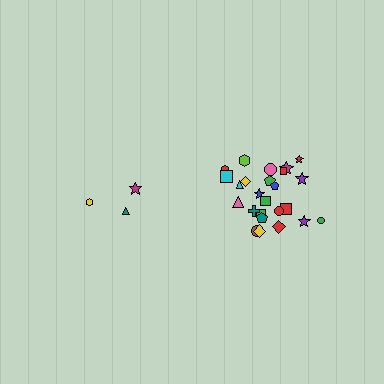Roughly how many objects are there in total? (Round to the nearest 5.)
Roughly 30 objects in total.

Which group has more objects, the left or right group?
The right group.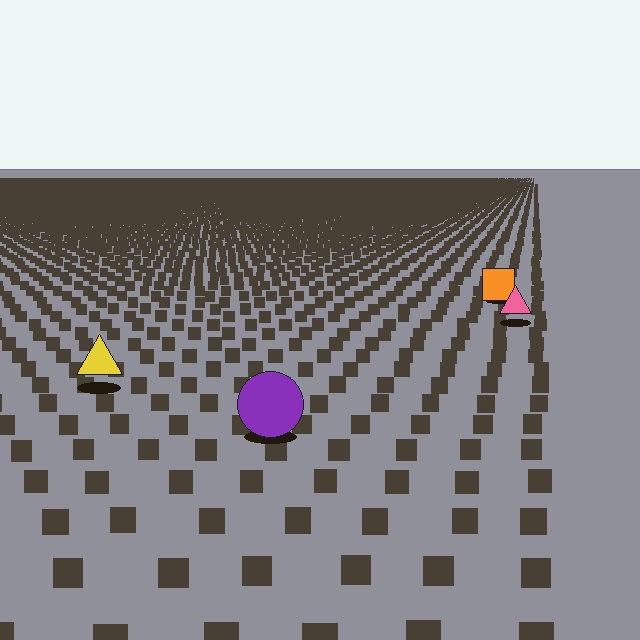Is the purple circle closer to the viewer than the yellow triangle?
Yes. The purple circle is closer — you can tell from the texture gradient: the ground texture is coarser near it.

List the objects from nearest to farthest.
From nearest to farthest: the purple circle, the yellow triangle, the pink triangle, the orange square.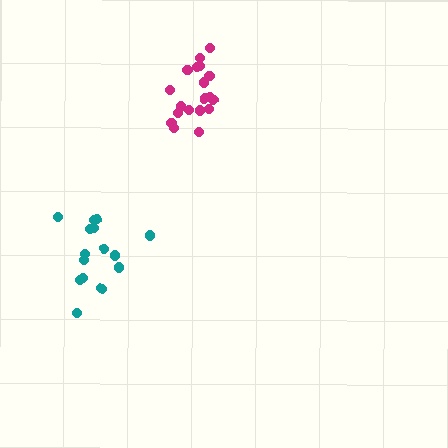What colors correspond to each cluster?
The clusters are colored: magenta, teal.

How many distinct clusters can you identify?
There are 2 distinct clusters.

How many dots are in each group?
Group 1: 19 dots, Group 2: 15 dots (34 total).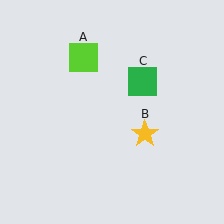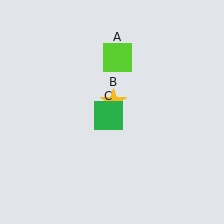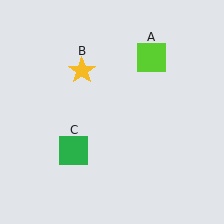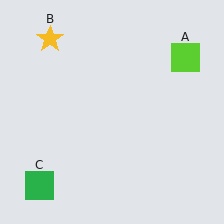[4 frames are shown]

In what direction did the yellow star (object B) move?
The yellow star (object B) moved up and to the left.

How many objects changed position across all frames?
3 objects changed position: lime square (object A), yellow star (object B), green square (object C).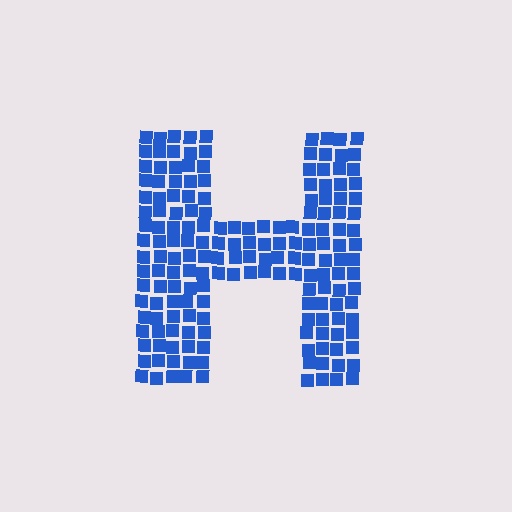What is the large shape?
The large shape is the letter H.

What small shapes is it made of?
It is made of small squares.